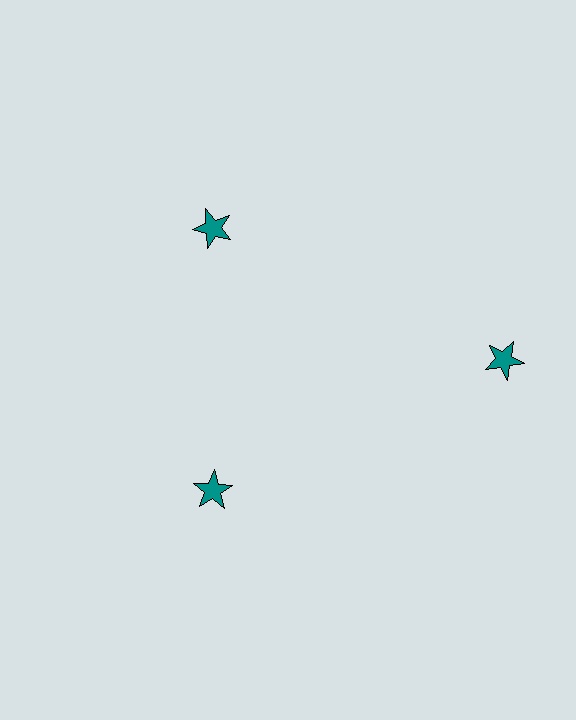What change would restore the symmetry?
The symmetry would be restored by moving it inward, back onto the ring so that all 3 stars sit at equal angles and equal distance from the center.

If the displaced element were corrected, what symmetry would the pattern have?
It would have 3-fold rotational symmetry — the pattern would map onto itself every 120 degrees.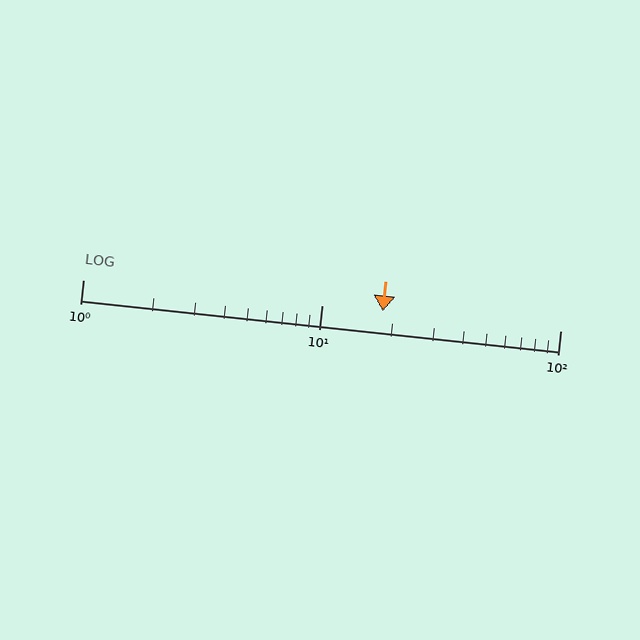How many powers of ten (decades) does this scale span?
The scale spans 2 decades, from 1 to 100.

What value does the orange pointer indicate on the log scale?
The pointer indicates approximately 18.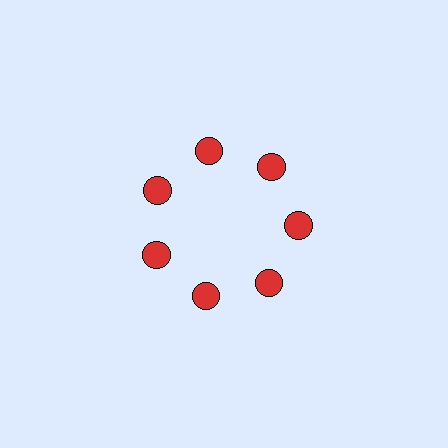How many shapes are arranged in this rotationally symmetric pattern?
There are 7 shapes, arranged in 7 groups of 1.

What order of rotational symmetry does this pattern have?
This pattern has 7-fold rotational symmetry.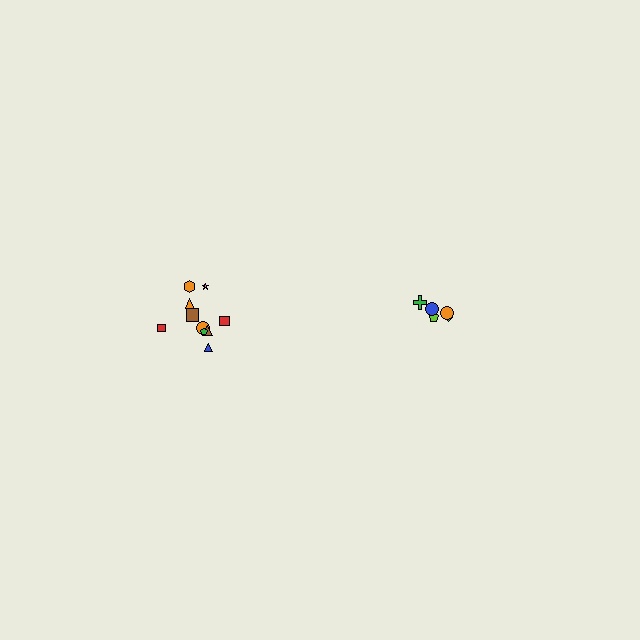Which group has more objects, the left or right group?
The left group.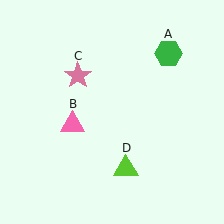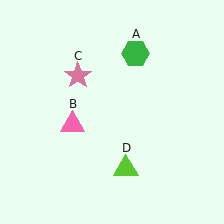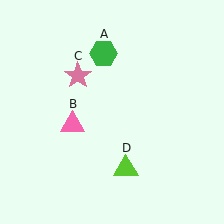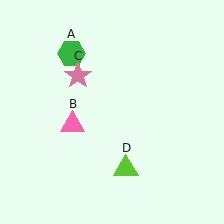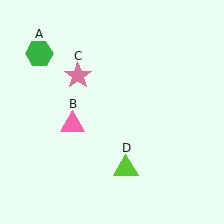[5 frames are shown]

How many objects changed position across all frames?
1 object changed position: green hexagon (object A).